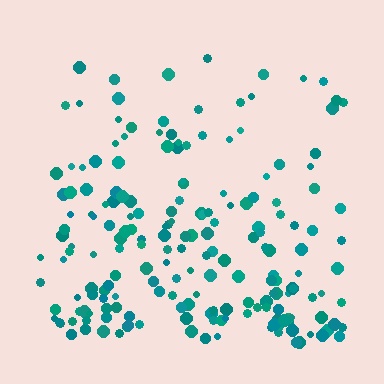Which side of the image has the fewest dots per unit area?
The top.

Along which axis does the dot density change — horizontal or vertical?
Vertical.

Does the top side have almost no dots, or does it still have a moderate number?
Still a moderate number, just noticeably fewer than the bottom.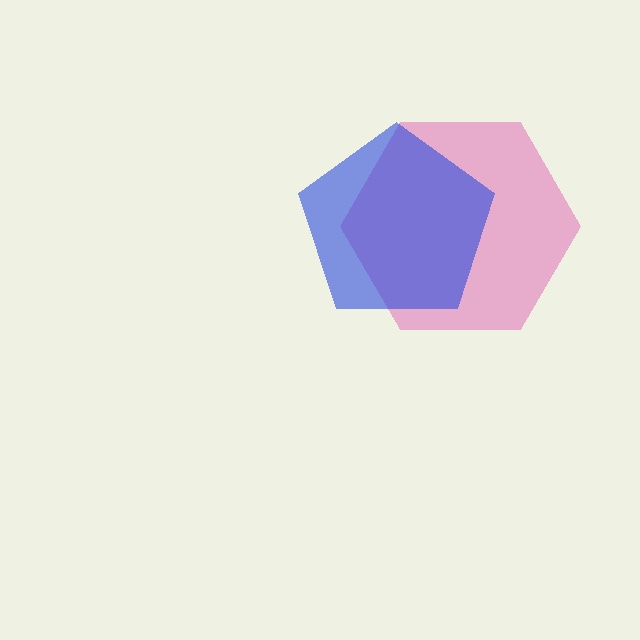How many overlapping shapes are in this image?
There are 2 overlapping shapes in the image.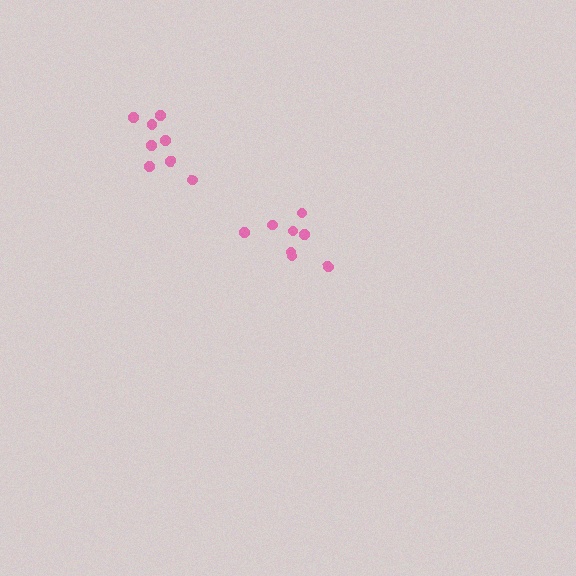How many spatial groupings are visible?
There are 2 spatial groupings.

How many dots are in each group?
Group 1: 8 dots, Group 2: 8 dots (16 total).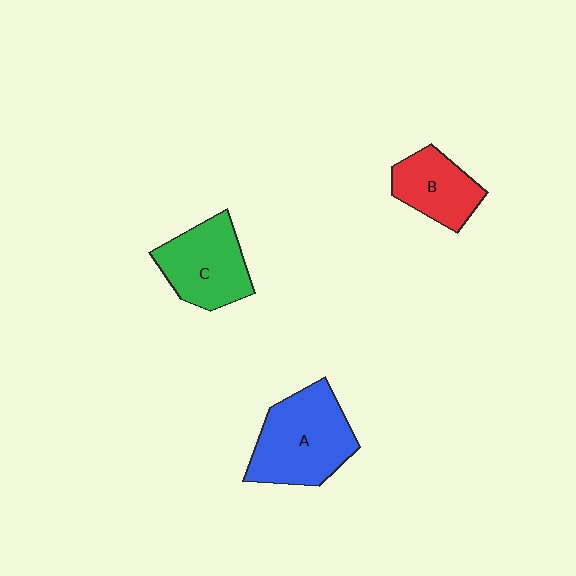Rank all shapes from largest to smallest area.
From largest to smallest: A (blue), C (green), B (red).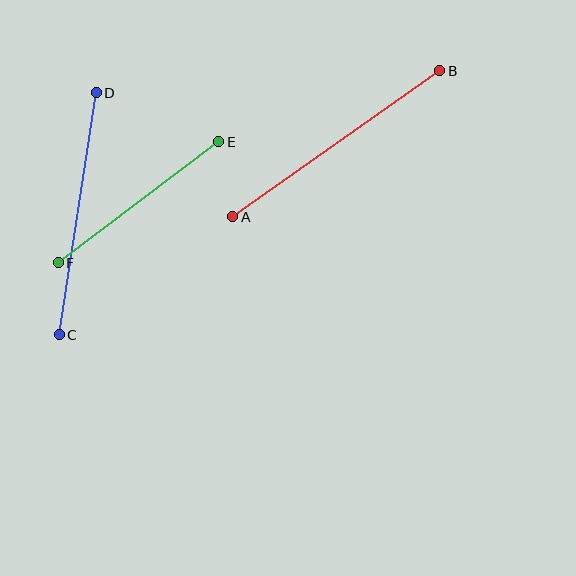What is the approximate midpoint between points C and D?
The midpoint is at approximately (78, 214) pixels.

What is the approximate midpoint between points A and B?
The midpoint is at approximately (336, 144) pixels.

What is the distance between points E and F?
The distance is approximately 201 pixels.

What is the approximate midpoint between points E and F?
The midpoint is at approximately (139, 202) pixels.